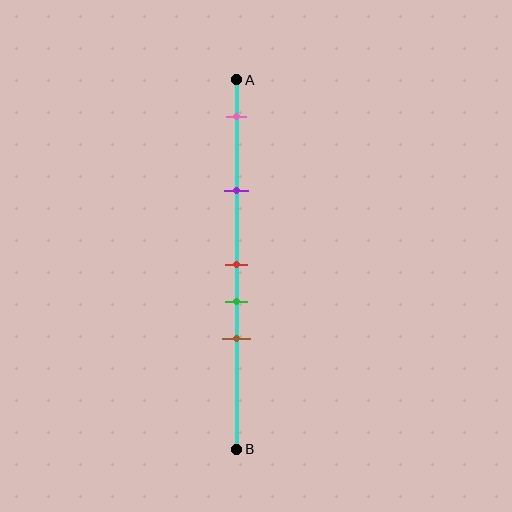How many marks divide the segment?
There are 5 marks dividing the segment.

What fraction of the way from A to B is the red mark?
The red mark is approximately 50% (0.5) of the way from A to B.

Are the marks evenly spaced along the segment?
No, the marks are not evenly spaced.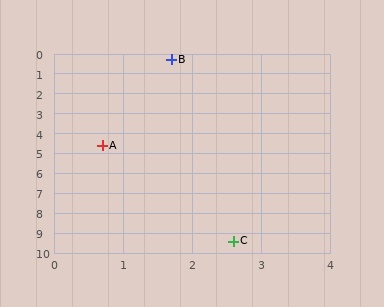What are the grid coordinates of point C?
Point C is at approximately (2.6, 9.4).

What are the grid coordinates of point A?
Point A is at approximately (0.7, 4.6).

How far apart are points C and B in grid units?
Points C and B are about 9.1 grid units apart.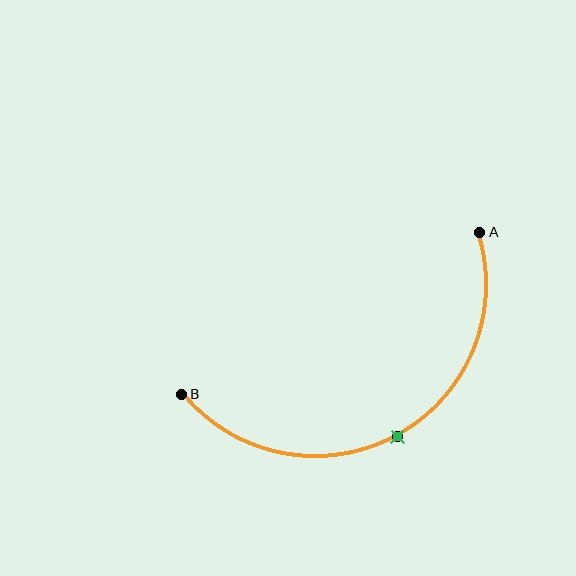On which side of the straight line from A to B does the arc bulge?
The arc bulges below the straight line connecting A and B.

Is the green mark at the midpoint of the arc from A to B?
Yes. The green mark lies on the arc at equal arc-length from both A and B — it is the arc midpoint.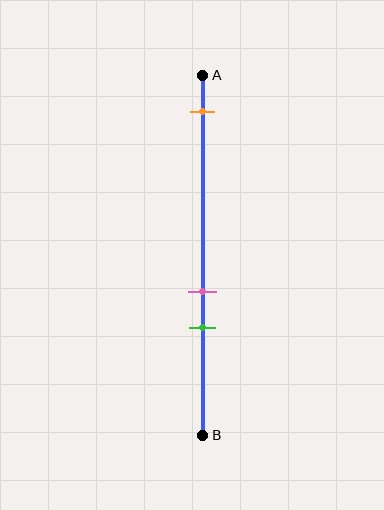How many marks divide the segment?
There are 3 marks dividing the segment.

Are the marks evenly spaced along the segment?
No, the marks are not evenly spaced.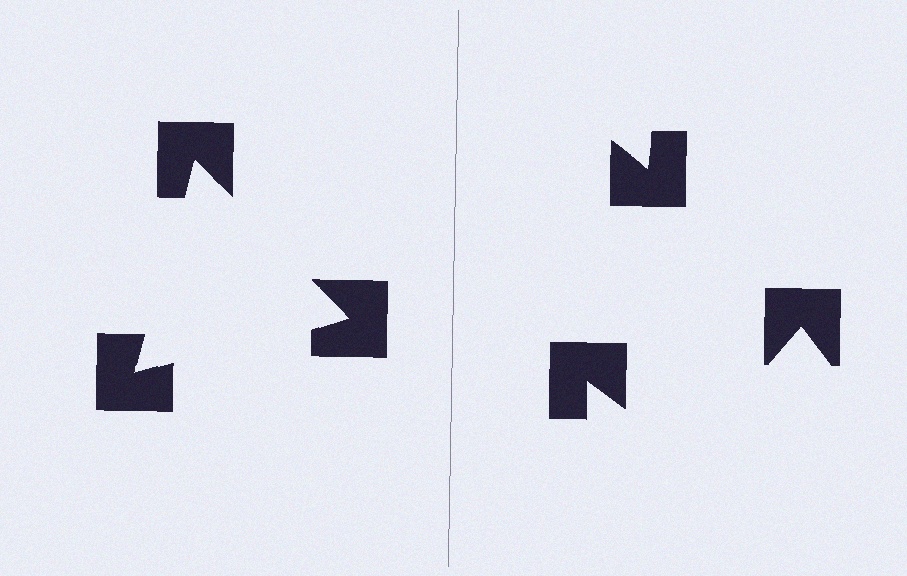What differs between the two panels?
The notched squares are positioned identically on both sides; only the wedge orientations differ. On the left they align to a triangle; on the right they are misaligned.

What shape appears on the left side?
An illusory triangle.